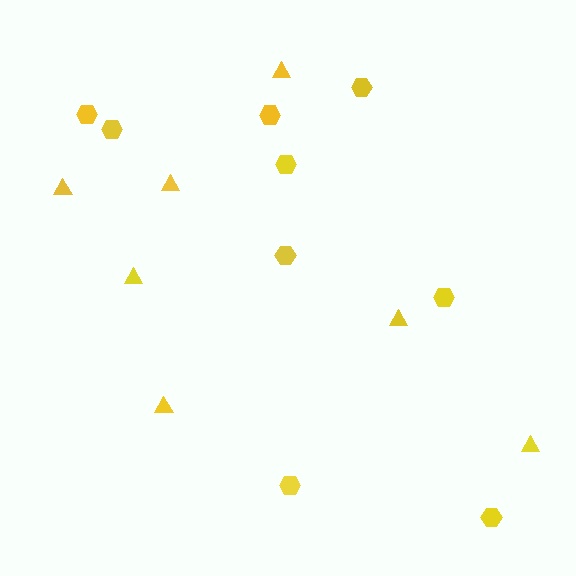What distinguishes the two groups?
There are 2 groups: one group of hexagons (9) and one group of triangles (7).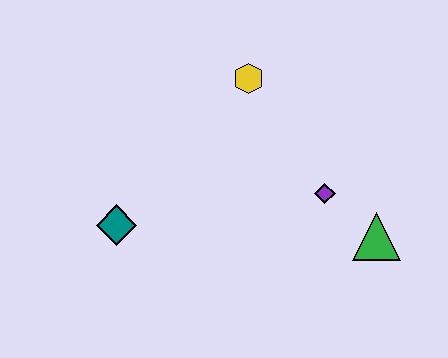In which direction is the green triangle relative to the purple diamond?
The green triangle is to the right of the purple diamond.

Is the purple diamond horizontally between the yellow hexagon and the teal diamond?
No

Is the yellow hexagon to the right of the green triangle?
No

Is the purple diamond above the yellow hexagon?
No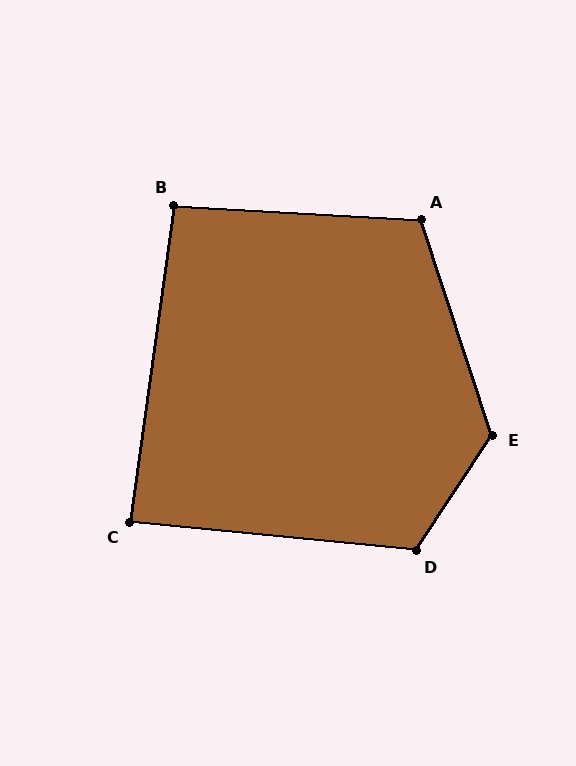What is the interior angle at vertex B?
Approximately 95 degrees (approximately right).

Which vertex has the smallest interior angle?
C, at approximately 88 degrees.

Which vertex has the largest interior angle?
E, at approximately 128 degrees.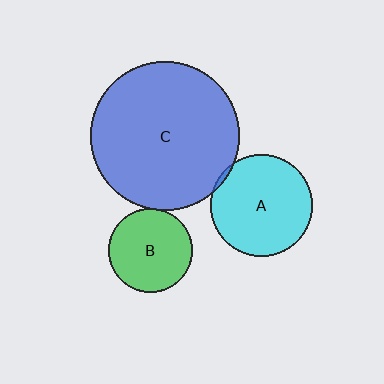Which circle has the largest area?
Circle C (blue).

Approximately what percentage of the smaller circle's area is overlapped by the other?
Approximately 5%.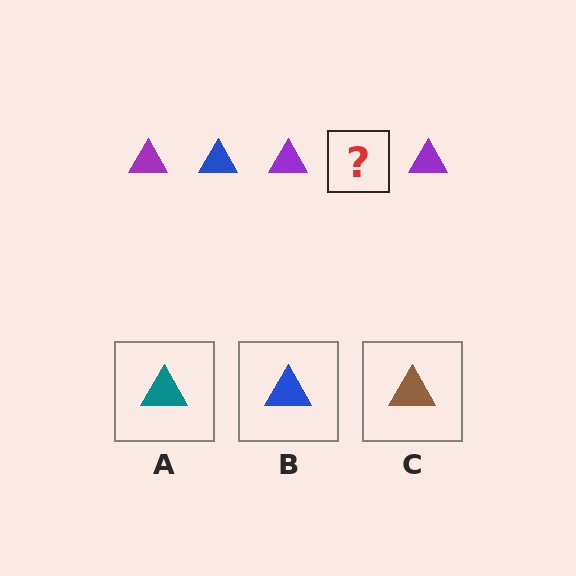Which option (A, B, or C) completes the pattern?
B.